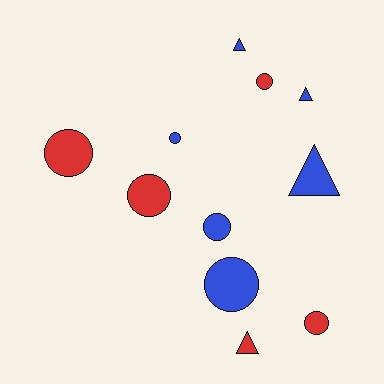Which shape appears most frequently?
Circle, with 7 objects.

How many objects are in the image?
There are 11 objects.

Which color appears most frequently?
Blue, with 6 objects.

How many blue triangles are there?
There are 3 blue triangles.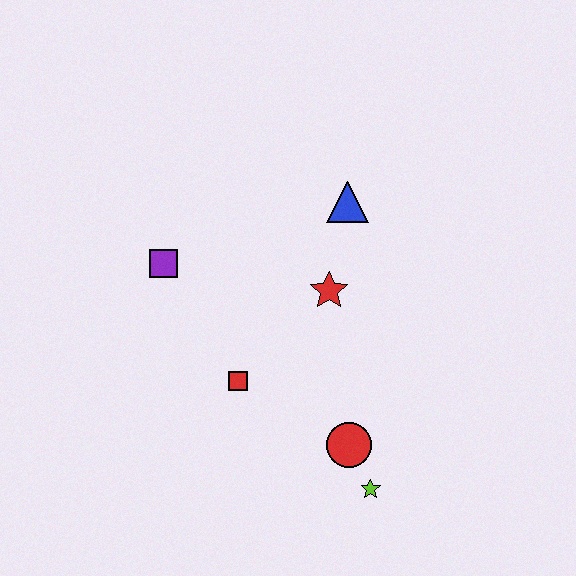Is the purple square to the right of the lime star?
No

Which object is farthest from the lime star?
The purple square is farthest from the lime star.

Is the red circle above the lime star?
Yes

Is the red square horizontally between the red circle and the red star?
No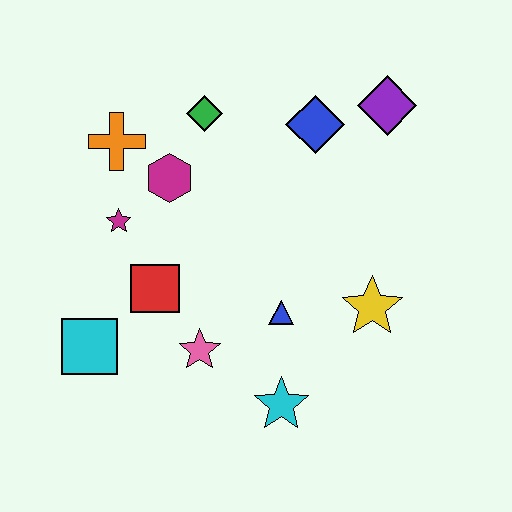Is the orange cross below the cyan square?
No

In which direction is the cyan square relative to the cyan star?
The cyan square is to the left of the cyan star.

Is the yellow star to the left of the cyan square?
No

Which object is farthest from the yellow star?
The orange cross is farthest from the yellow star.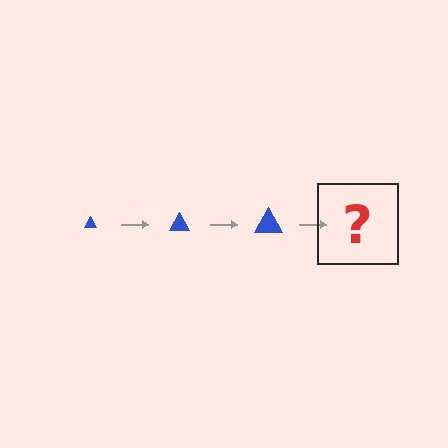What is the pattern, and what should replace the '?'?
The pattern is that the triangle gets progressively larger each step. The '?' should be a blue triangle, larger than the previous one.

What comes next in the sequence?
The next element should be a blue triangle, larger than the previous one.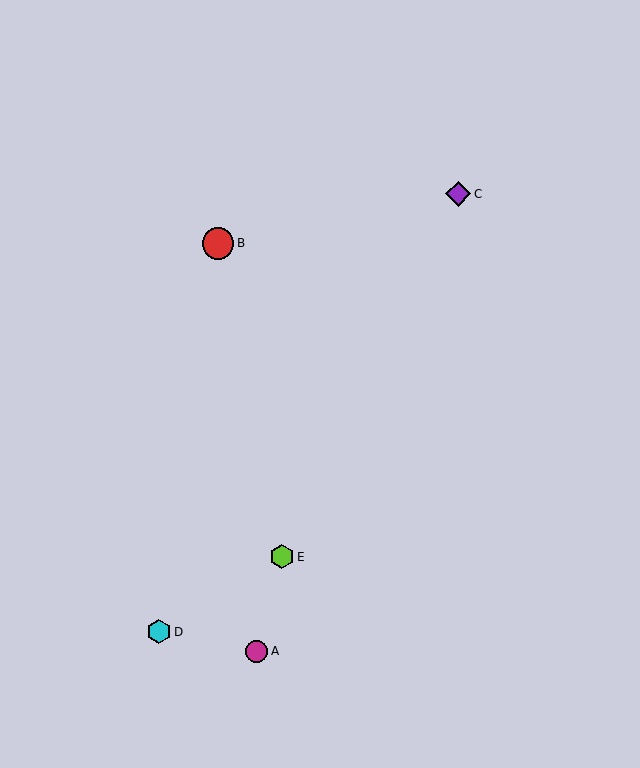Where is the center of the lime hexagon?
The center of the lime hexagon is at (282, 557).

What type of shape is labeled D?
Shape D is a cyan hexagon.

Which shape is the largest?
The red circle (labeled B) is the largest.